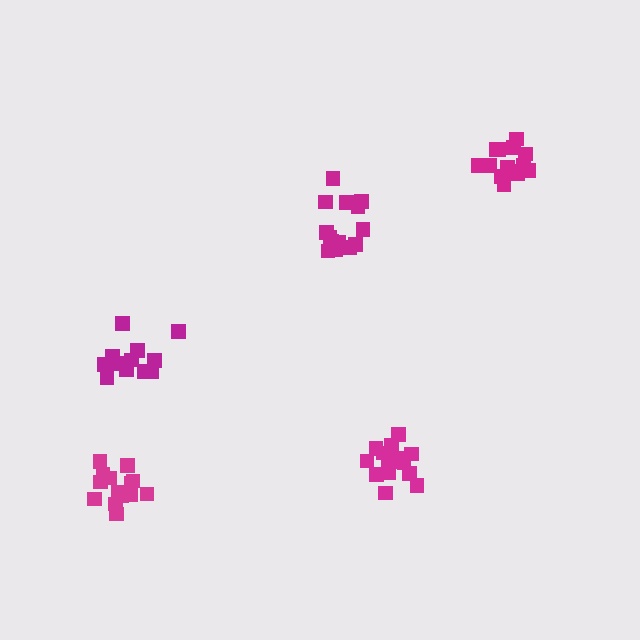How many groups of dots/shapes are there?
There are 5 groups.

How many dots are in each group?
Group 1: 12 dots, Group 2: 14 dots, Group 3: 16 dots, Group 4: 15 dots, Group 5: 14 dots (71 total).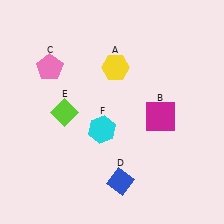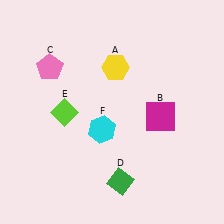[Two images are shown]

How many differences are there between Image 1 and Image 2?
There is 1 difference between the two images.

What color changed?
The diamond (D) changed from blue in Image 1 to green in Image 2.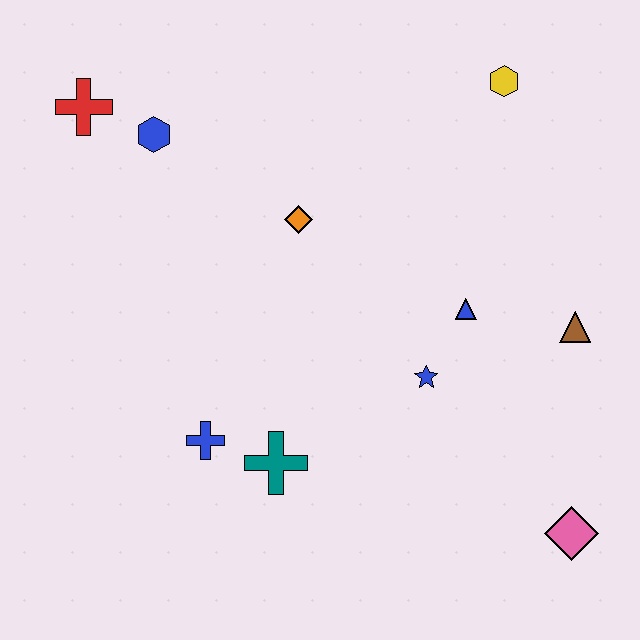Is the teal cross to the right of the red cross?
Yes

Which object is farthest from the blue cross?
The yellow hexagon is farthest from the blue cross.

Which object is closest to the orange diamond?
The blue hexagon is closest to the orange diamond.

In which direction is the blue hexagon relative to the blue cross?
The blue hexagon is above the blue cross.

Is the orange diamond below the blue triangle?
No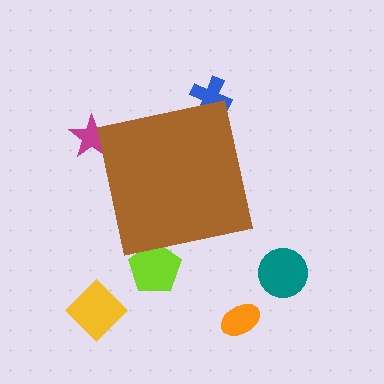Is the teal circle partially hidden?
No, the teal circle is fully visible.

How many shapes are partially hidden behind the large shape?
3 shapes are partially hidden.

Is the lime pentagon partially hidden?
Yes, the lime pentagon is partially hidden behind the brown square.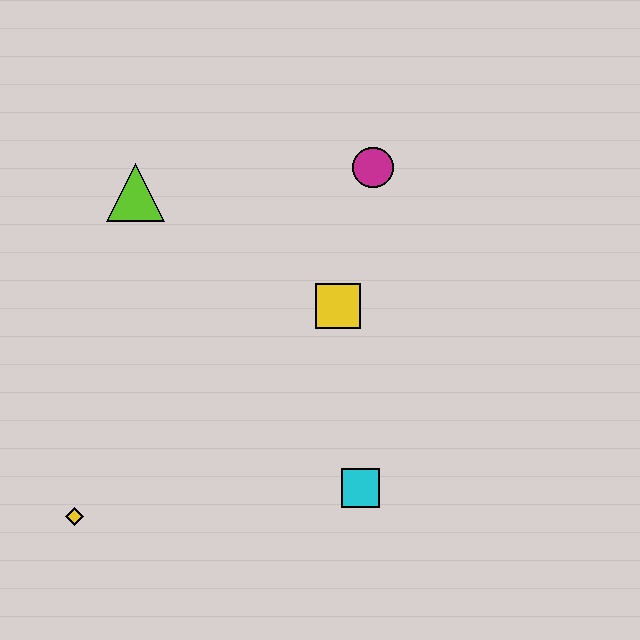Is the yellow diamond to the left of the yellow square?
Yes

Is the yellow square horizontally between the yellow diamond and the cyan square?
Yes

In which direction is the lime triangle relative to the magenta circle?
The lime triangle is to the left of the magenta circle.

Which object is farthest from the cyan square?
The lime triangle is farthest from the cyan square.